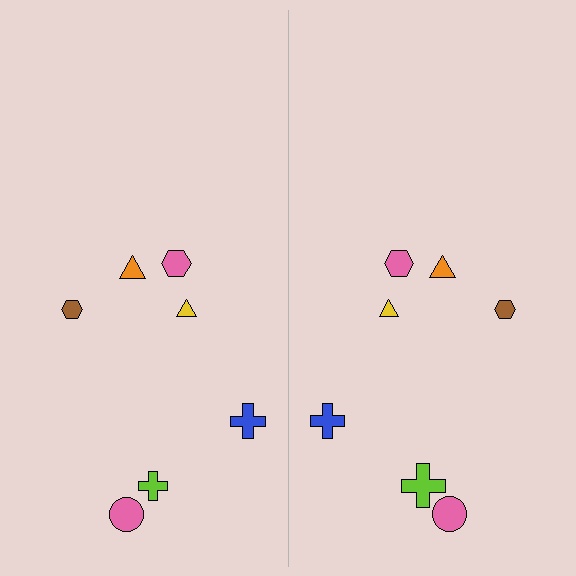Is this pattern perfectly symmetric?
No, the pattern is not perfectly symmetric. The lime cross on the right side has a different size than its mirror counterpart.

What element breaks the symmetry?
The lime cross on the right side has a different size than its mirror counterpart.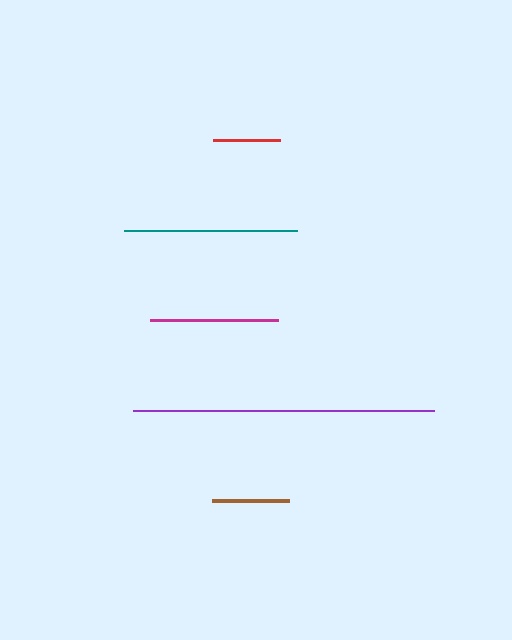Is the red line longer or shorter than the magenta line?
The magenta line is longer than the red line.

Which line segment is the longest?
The purple line is the longest at approximately 302 pixels.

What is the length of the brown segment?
The brown segment is approximately 76 pixels long.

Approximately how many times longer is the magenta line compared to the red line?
The magenta line is approximately 1.9 times the length of the red line.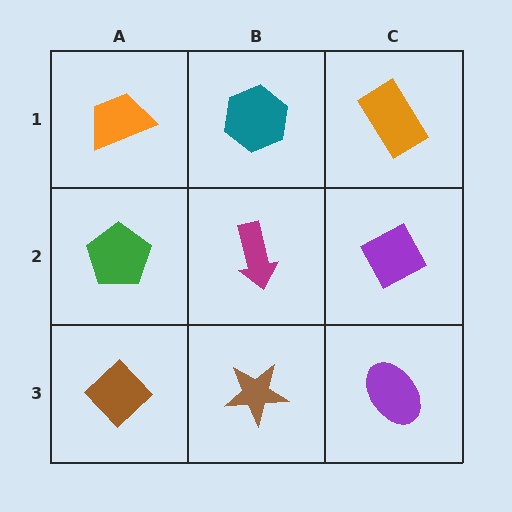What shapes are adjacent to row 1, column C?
A purple diamond (row 2, column C), a teal hexagon (row 1, column B).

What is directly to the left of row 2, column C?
A magenta arrow.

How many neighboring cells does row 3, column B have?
3.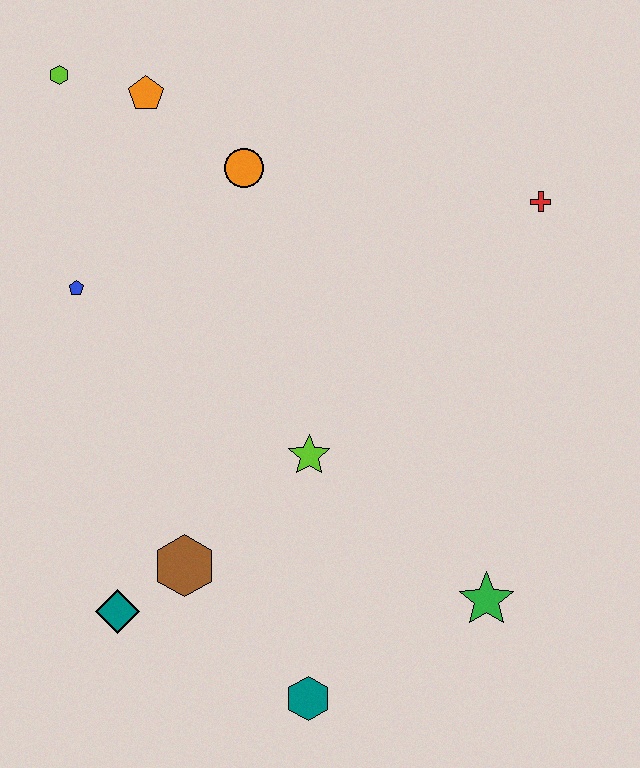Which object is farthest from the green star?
The lime hexagon is farthest from the green star.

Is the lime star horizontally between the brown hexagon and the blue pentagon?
No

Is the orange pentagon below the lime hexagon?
Yes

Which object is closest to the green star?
The teal hexagon is closest to the green star.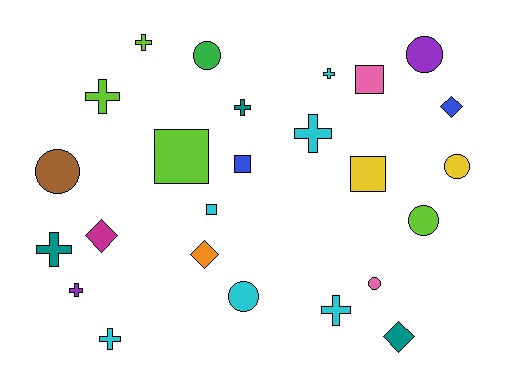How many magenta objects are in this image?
There is 1 magenta object.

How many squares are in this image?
There are 5 squares.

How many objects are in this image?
There are 25 objects.